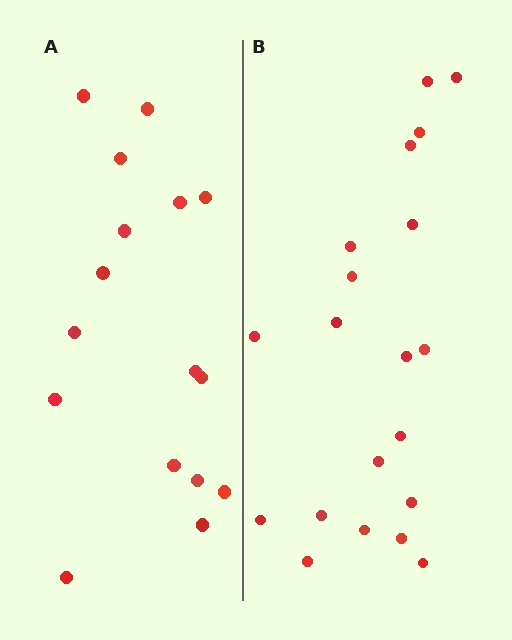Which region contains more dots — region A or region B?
Region B (the right region) has more dots.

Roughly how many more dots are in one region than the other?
Region B has about 4 more dots than region A.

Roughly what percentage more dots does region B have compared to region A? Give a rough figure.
About 25% more.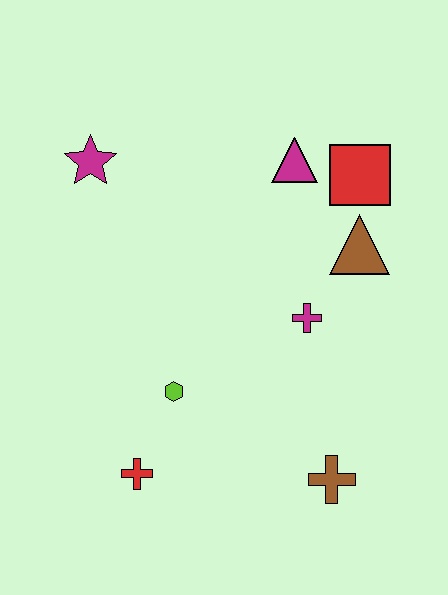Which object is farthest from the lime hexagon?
The red square is farthest from the lime hexagon.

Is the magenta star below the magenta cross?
No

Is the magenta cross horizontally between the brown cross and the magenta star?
Yes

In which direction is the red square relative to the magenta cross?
The red square is above the magenta cross.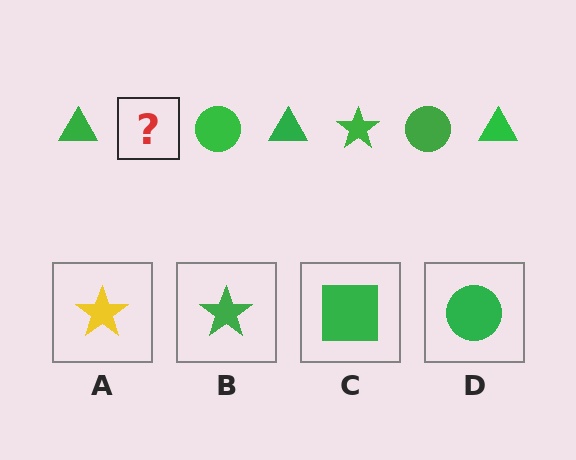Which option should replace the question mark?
Option B.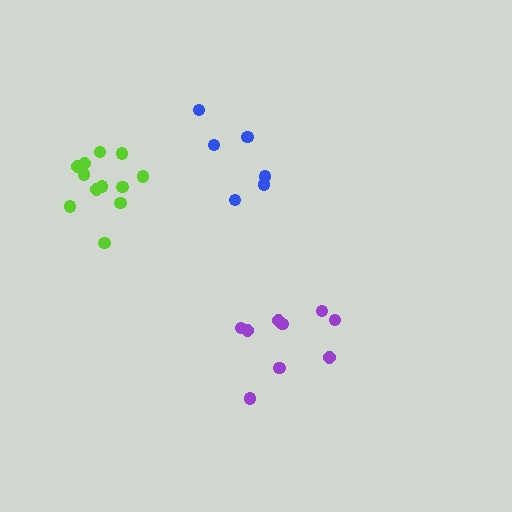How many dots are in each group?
Group 1: 9 dots, Group 2: 12 dots, Group 3: 6 dots (27 total).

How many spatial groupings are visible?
There are 3 spatial groupings.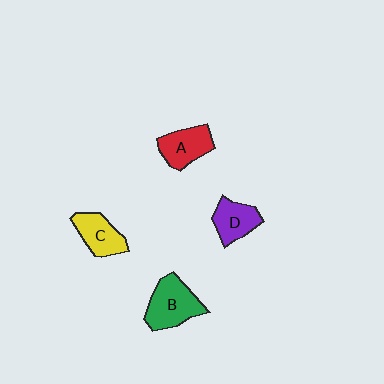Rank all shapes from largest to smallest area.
From largest to smallest: B (green), A (red), C (yellow), D (purple).